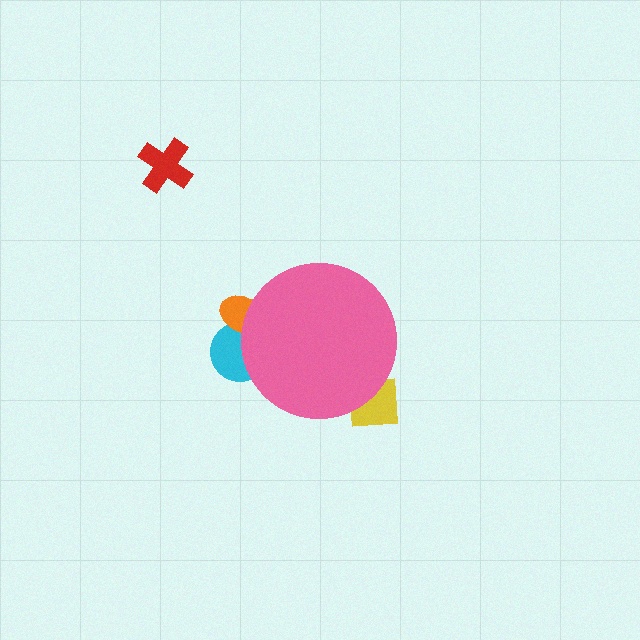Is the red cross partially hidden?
No, the red cross is fully visible.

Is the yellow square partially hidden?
Yes, the yellow square is partially hidden behind the pink circle.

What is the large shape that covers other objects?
A pink circle.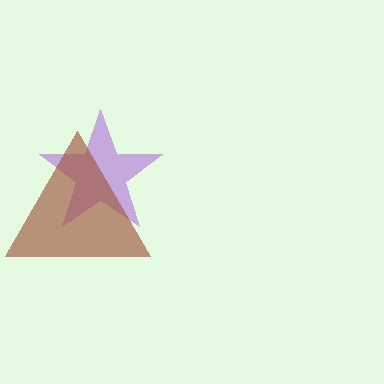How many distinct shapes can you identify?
There are 2 distinct shapes: a purple star, a brown triangle.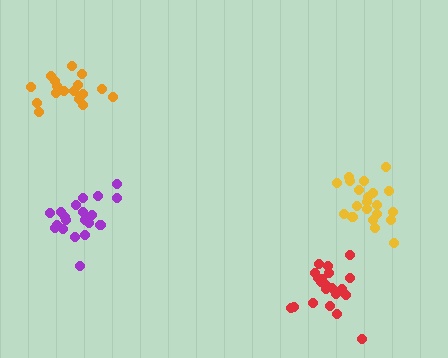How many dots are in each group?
Group 1: 21 dots, Group 2: 21 dots, Group 3: 21 dots, Group 4: 18 dots (81 total).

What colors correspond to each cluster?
The clusters are colored: purple, yellow, red, orange.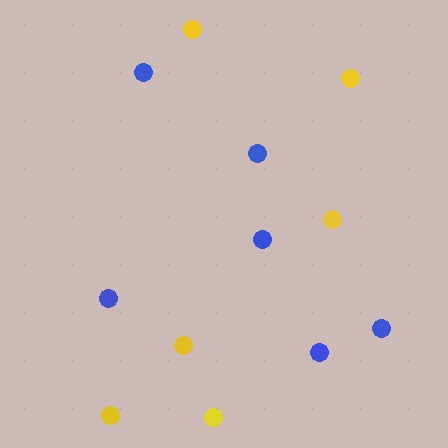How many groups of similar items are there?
There are 2 groups: one group of blue circles (6) and one group of yellow circles (6).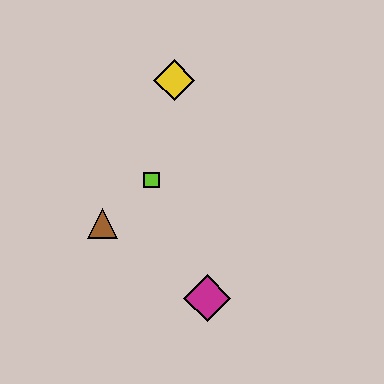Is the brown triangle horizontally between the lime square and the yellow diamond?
No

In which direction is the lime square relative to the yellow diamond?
The lime square is below the yellow diamond.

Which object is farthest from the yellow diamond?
The magenta diamond is farthest from the yellow diamond.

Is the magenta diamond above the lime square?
No